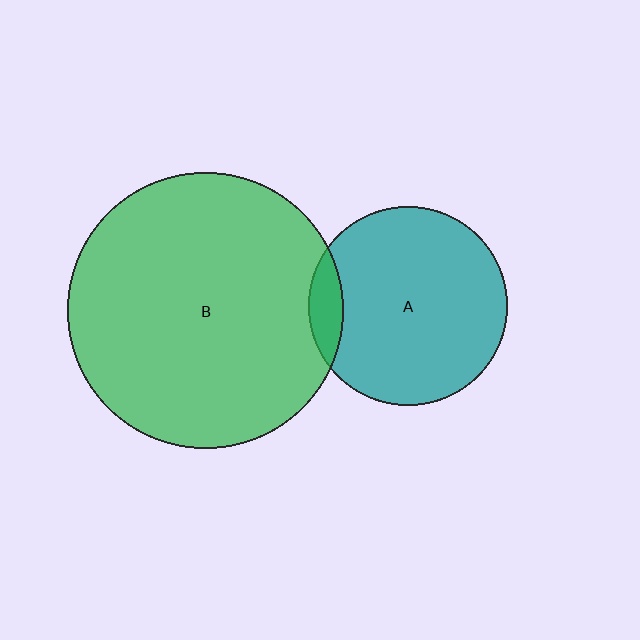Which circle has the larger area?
Circle B (green).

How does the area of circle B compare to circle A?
Approximately 1.9 times.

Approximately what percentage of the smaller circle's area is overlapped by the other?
Approximately 10%.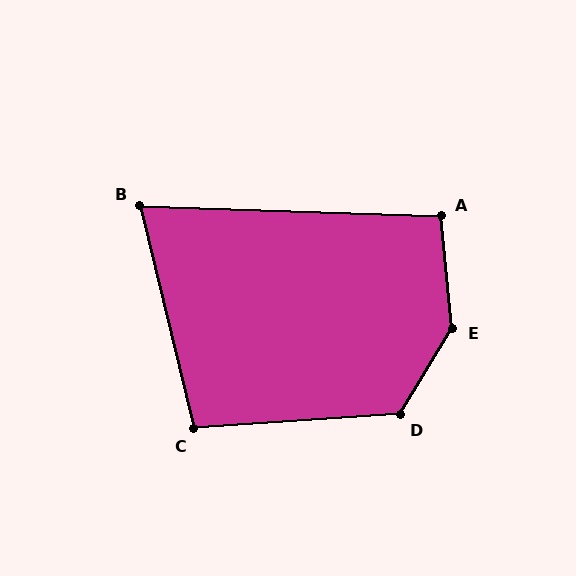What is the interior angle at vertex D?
Approximately 125 degrees (obtuse).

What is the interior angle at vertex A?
Approximately 98 degrees (obtuse).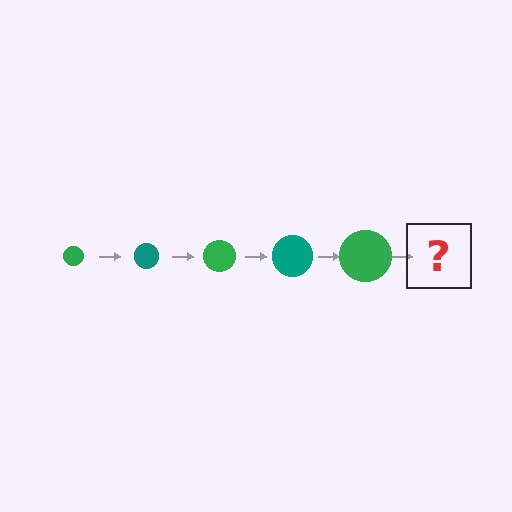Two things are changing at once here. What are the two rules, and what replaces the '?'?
The two rules are that the circle grows larger each step and the color cycles through green and teal. The '?' should be a teal circle, larger than the previous one.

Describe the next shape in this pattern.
It should be a teal circle, larger than the previous one.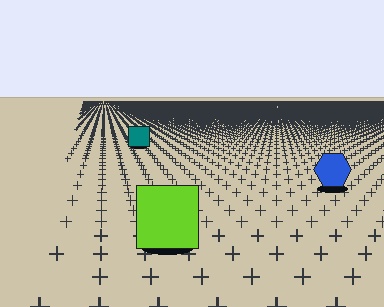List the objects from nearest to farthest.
From nearest to farthest: the lime square, the blue hexagon, the teal square.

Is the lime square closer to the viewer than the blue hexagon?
Yes. The lime square is closer — you can tell from the texture gradient: the ground texture is coarser near it.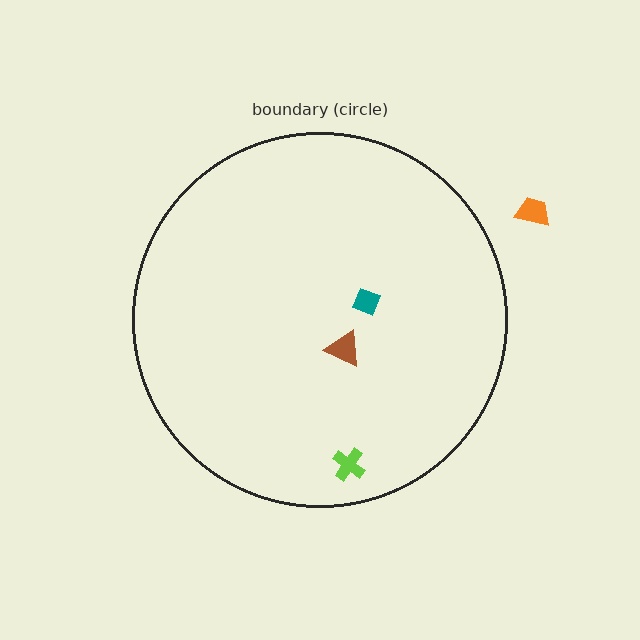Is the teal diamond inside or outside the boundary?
Inside.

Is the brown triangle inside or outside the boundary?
Inside.